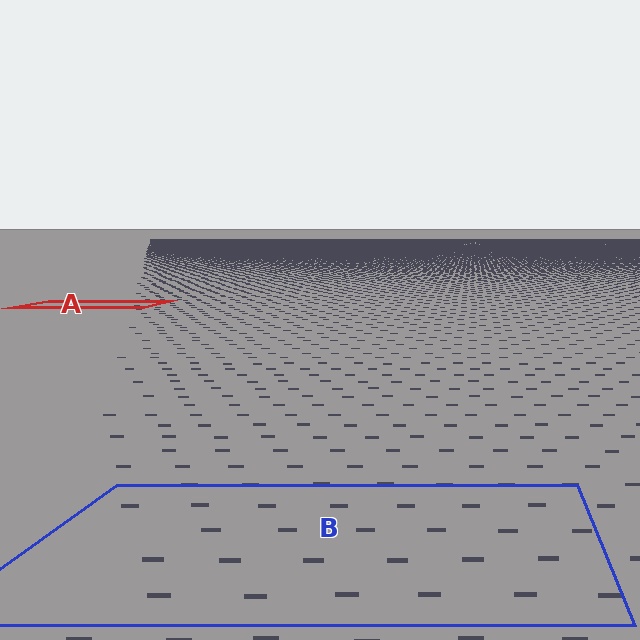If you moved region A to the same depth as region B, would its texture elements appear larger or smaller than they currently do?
They would appear larger. At a closer depth, the same texture elements are projected at a bigger on-screen size.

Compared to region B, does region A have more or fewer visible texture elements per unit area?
Region A has more texture elements per unit area — they are packed more densely because it is farther away.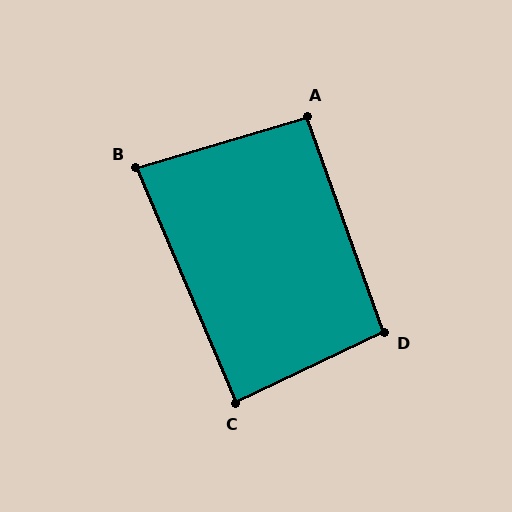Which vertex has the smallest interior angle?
B, at approximately 84 degrees.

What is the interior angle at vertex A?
Approximately 93 degrees (approximately right).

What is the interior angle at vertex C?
Approximately 87 degrees (approximately right).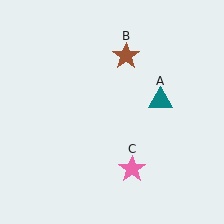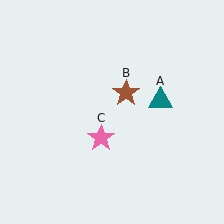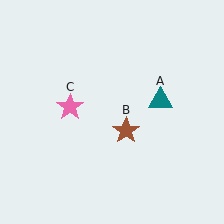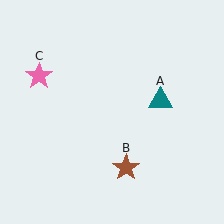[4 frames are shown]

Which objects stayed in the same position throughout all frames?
Teal triangle (object A) remained stationary.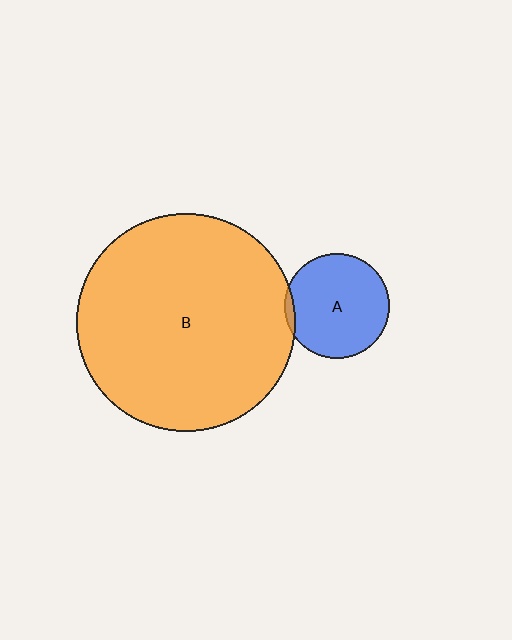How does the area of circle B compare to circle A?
Approximately 4.3 times.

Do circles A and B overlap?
Yes.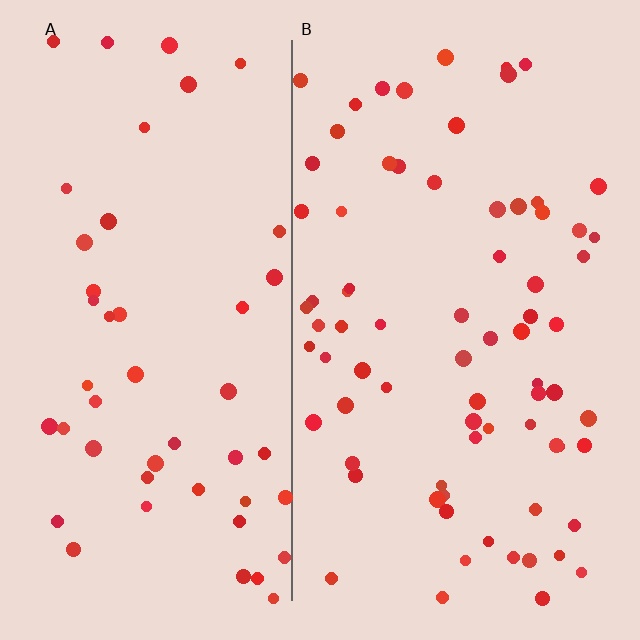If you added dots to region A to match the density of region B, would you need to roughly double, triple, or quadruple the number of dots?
Approximately double.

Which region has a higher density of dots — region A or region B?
B (the right).